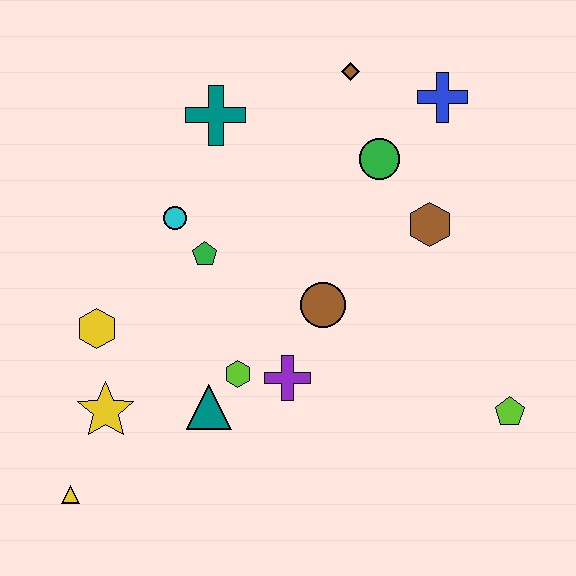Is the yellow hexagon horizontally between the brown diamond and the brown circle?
No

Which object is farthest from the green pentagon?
The lime pentagon is farthest from the green pentagon.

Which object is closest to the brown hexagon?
The green circle is closest to the brown hexagon.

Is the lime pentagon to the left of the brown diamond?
No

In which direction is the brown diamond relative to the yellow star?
The brown diamond is above the yellow star.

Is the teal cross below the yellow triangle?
No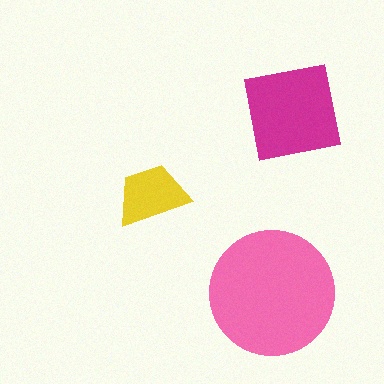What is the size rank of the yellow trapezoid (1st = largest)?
3rd.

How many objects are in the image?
There are 3 objects in the image.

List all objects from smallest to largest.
The yellow trapezoid, the magenta square, the pink circle.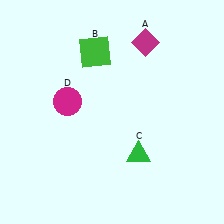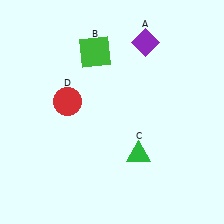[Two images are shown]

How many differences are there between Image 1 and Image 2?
There are 2 differences between the two images.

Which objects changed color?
A changed from magenta to purple. D changed from magenta to red.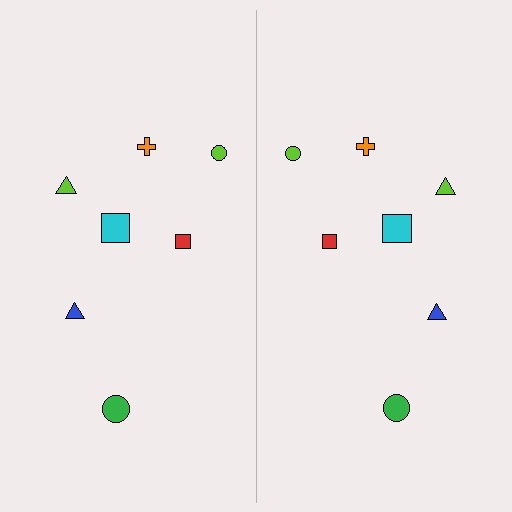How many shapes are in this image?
There are 14 shapes in this image.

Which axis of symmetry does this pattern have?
The pattern has a vertical axis of symmetry running through the center of the image.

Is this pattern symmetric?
Yes, this pattern has bilateral (reflection) symmetry.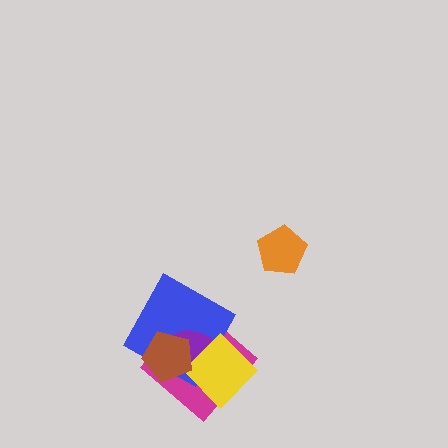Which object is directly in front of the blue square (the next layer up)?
The purple ellipse is directly in front of the blue square.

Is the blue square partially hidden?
Yes, it is partially covered by another shape.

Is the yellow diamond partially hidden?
Yes, it is partially covered by another shape.